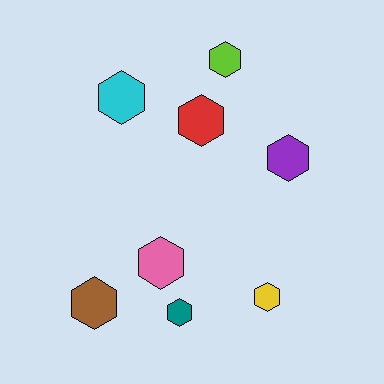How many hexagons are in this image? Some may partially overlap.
There are 8 hexagons.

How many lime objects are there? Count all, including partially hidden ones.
There is 1 lime object.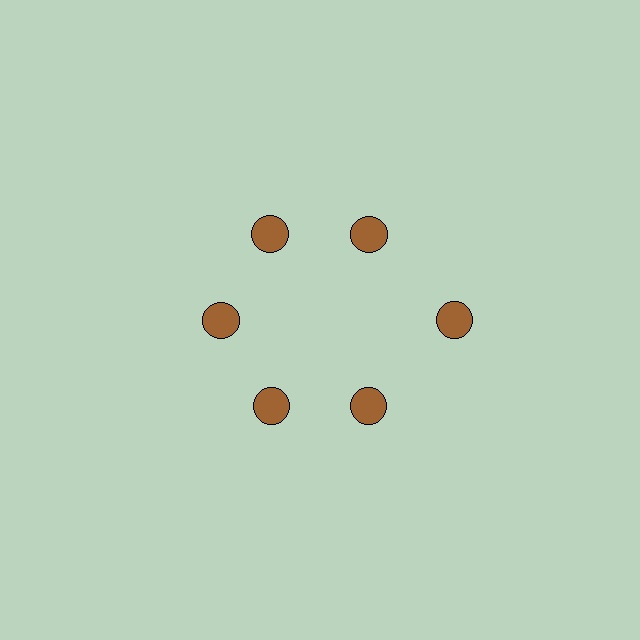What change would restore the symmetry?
The symmetry would be restored by moving it inward, back onto the ring so that all 6 circles sit at equal angles and equal distance from the center.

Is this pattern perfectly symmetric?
No. The 6 brown circles are arranged in a ring, but one element near the 3 o'clock position is pushed outward from the center, breaking the 6-fold rotational symmetry.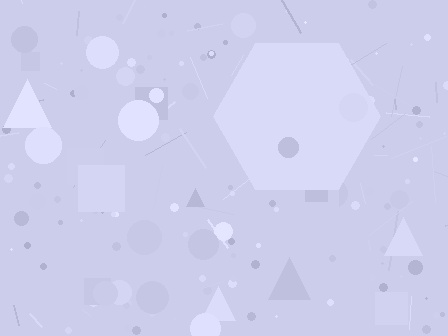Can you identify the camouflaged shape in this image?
The camouflaged shape is a hexagon.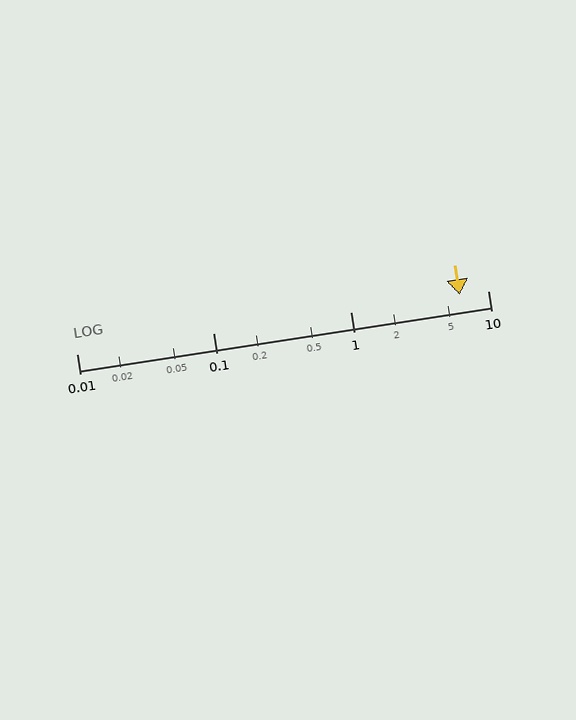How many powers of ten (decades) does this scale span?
The scale spans 3 decades, from 0.01 to 10.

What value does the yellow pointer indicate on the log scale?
The pointer indicates approximately 6.2.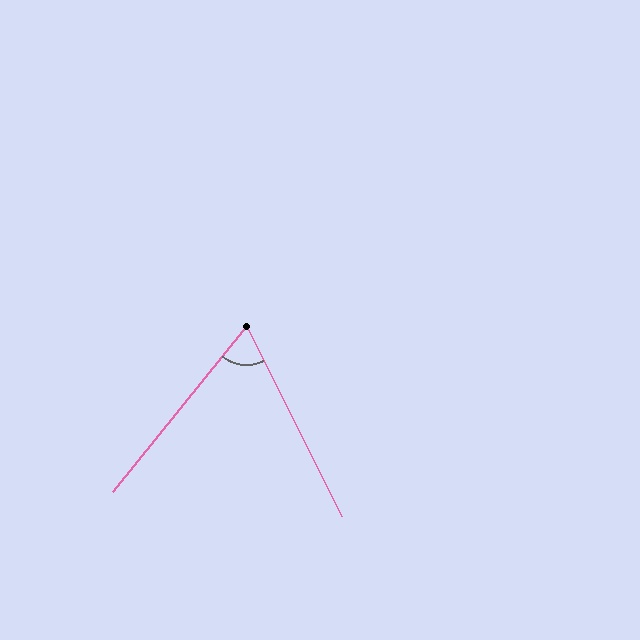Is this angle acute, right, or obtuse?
It is acute.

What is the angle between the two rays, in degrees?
Approximately 65 degrees.